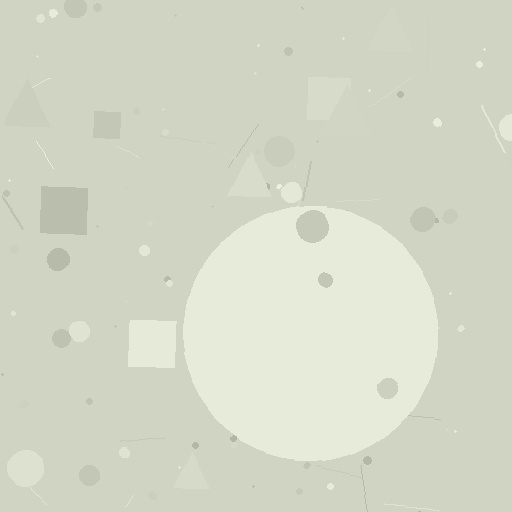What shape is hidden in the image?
A circle is hidden in the image.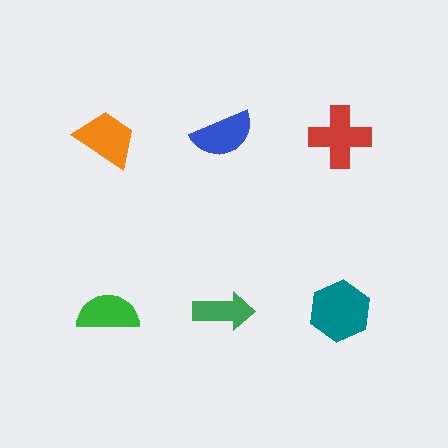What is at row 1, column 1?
An orange trapezoid.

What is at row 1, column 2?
A blue semicircle.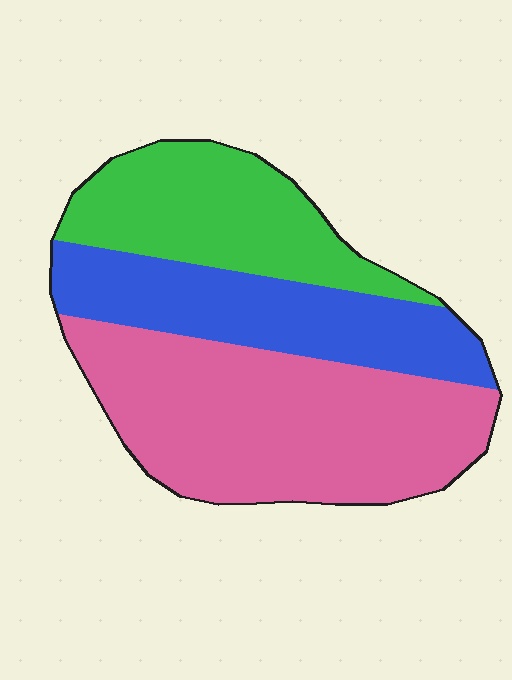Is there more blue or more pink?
Pink.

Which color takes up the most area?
Pink, at roughly 45%.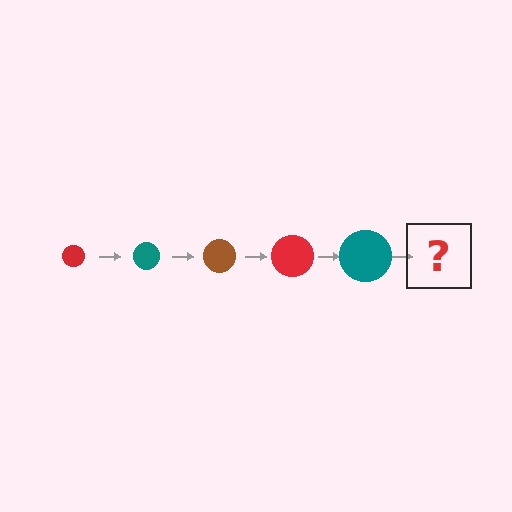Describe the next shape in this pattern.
It should be a brown circle, larger than the previous one.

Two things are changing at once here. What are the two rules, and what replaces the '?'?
The two rules are that the circle grows larger each step and the color cycles through red, teal, and brown. The '?' should be a brown circle, larger than the previous one.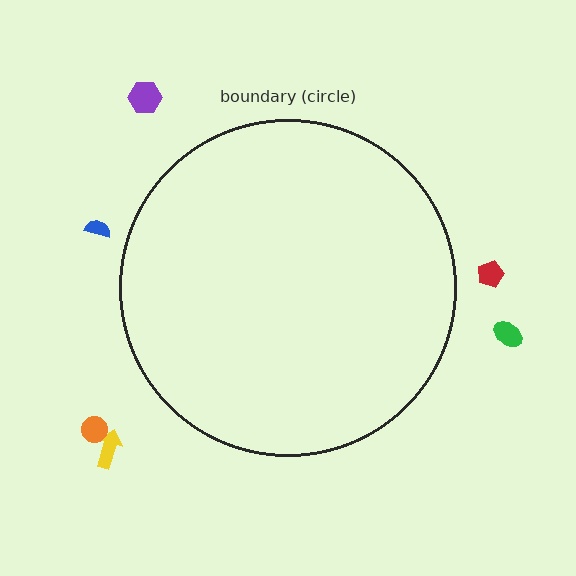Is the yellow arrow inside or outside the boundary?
Outside.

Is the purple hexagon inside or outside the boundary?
Outside.